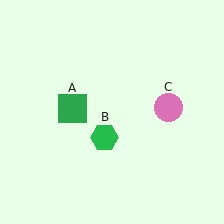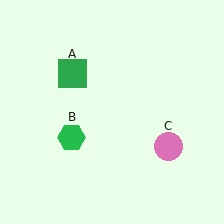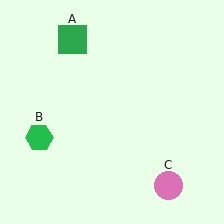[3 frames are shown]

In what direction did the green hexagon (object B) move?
The green hexagon (object B) moved left.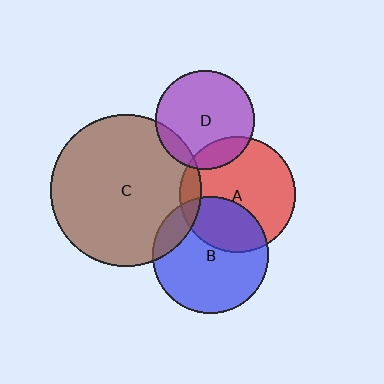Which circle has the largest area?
Circle C (brown).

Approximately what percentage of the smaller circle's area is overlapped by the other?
Approximately 30%.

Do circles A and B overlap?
Yes.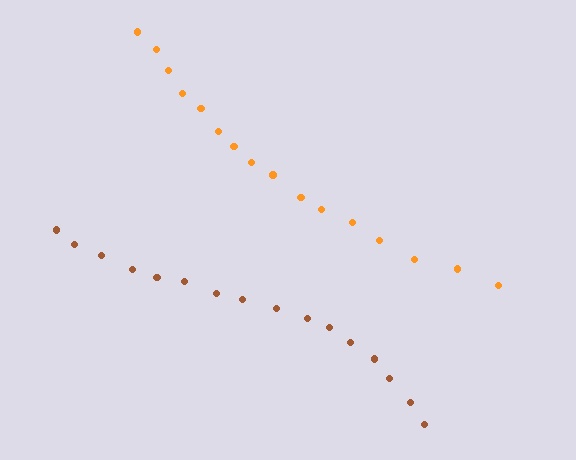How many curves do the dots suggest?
There are 2 distinct paths.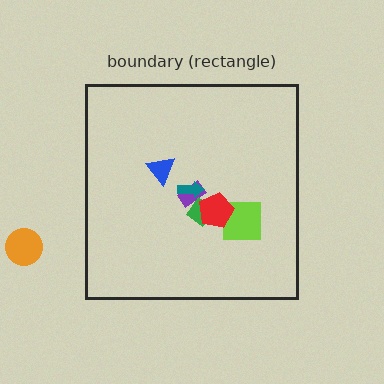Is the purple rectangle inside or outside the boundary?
Inside.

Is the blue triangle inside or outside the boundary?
Inside.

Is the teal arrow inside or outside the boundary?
Inside.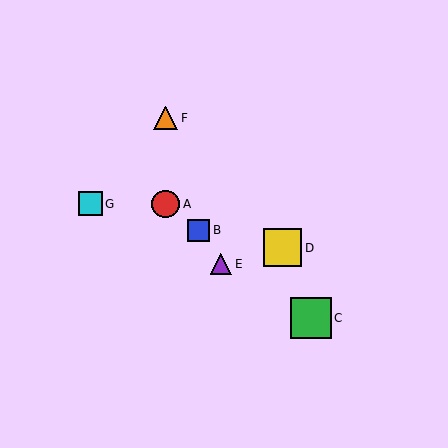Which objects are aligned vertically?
Objects A, F are aligned vertically.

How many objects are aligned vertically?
2 objects (A, F) are aligned vertically.